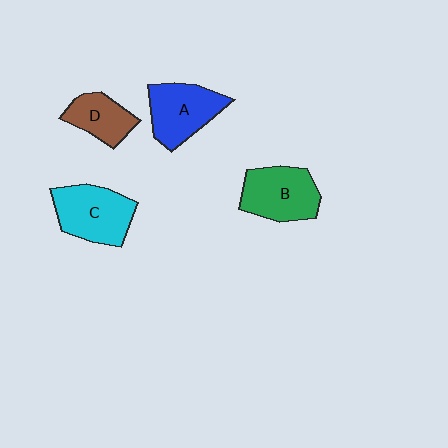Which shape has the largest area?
Shape C (cyan).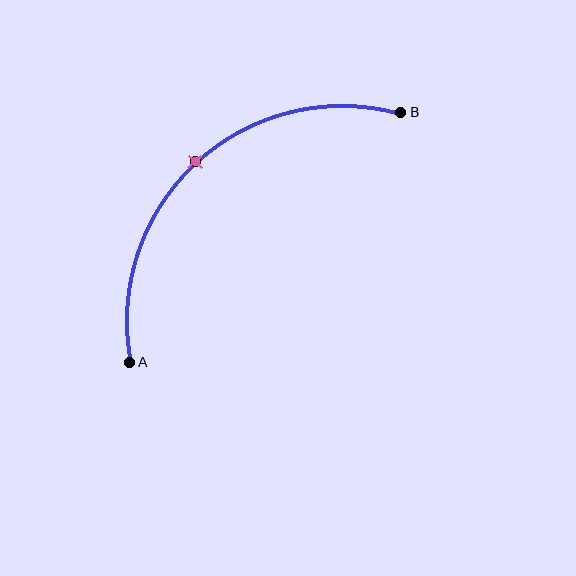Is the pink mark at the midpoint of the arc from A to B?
Yes. The pink mark lies on the arc at equal arc-length from both A and B — it is the arc midpoint.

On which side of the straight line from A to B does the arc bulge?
The arc bulges above and to the left of the straight line connecting A and B.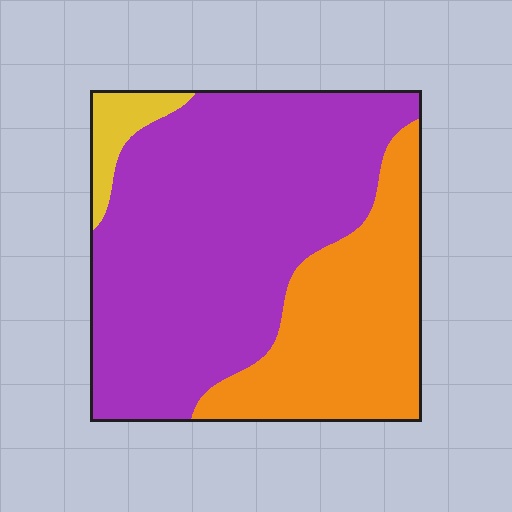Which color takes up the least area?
Yellow, at roughly 5%.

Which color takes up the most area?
Purple, at roughly 65%.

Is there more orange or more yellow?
Orange.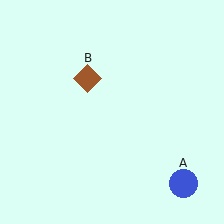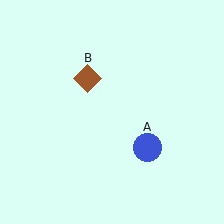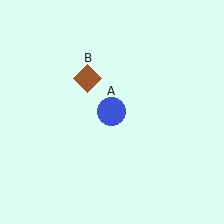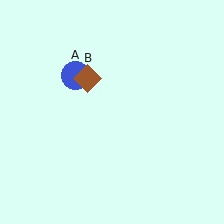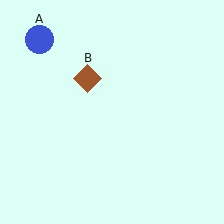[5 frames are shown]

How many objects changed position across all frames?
1 object changed position: blue circle (object A).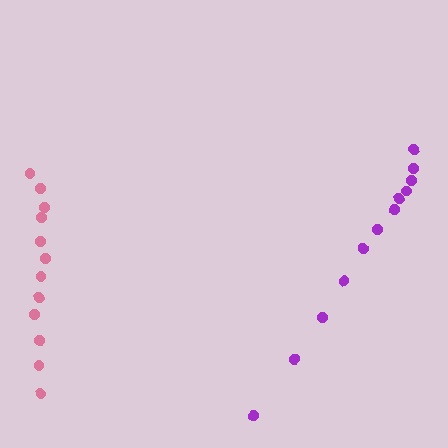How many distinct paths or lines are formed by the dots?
There are 2 distinct paths.